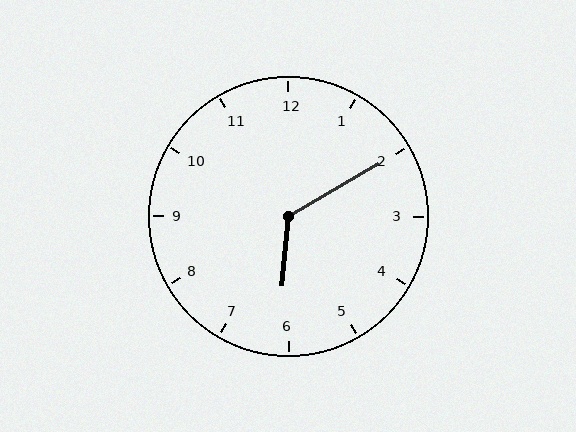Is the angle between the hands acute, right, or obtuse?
It is obtuse.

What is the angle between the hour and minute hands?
Approximately 125 degrees.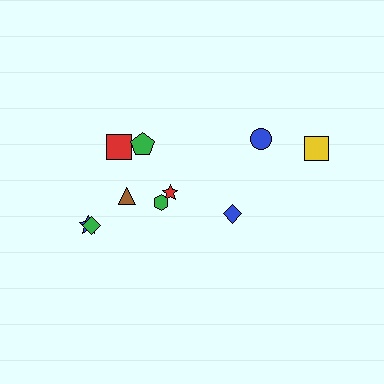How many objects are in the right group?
There are 3 objects.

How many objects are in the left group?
There are 7 objects.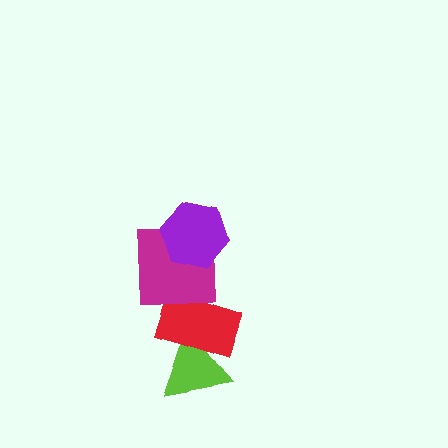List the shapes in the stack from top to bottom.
From top to bottom: the purple hexagon, the magenta square, the red rectangle, the lime triangle.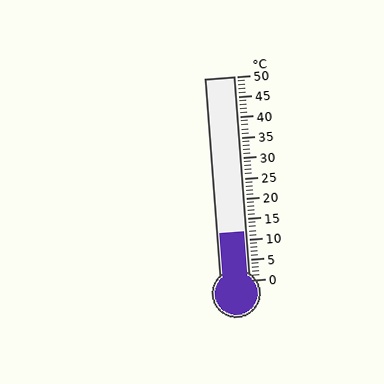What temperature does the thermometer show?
The thermometer shows approximately 12°C.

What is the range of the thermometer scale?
The thermometer scale ranges from 0°C to 50°C.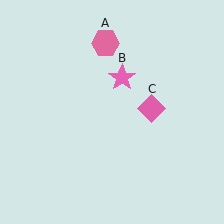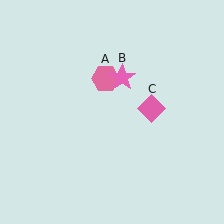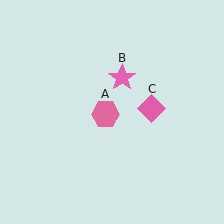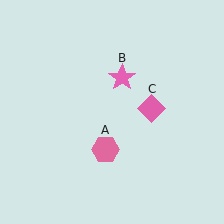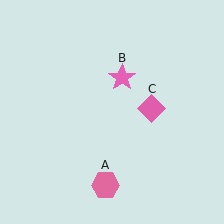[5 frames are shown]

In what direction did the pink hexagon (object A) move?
The pink hexagon (object A) moved down.